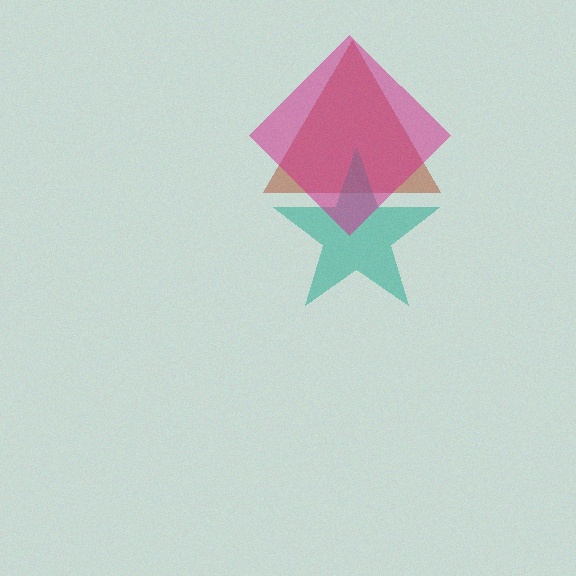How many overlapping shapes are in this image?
There are 3 overlapping shapes in the image.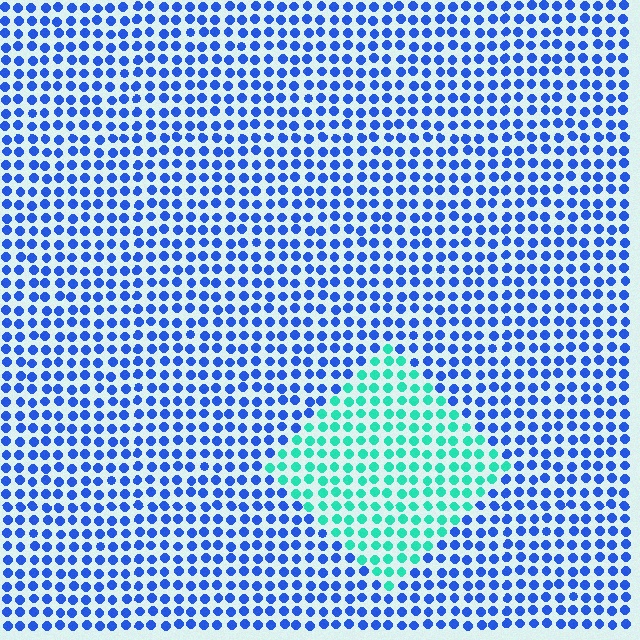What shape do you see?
I see a diamond.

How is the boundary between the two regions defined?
The boundary is defined purely by a slight shift in hue (about 60 degrees). Spacing, size, and orientation are identical on both sides.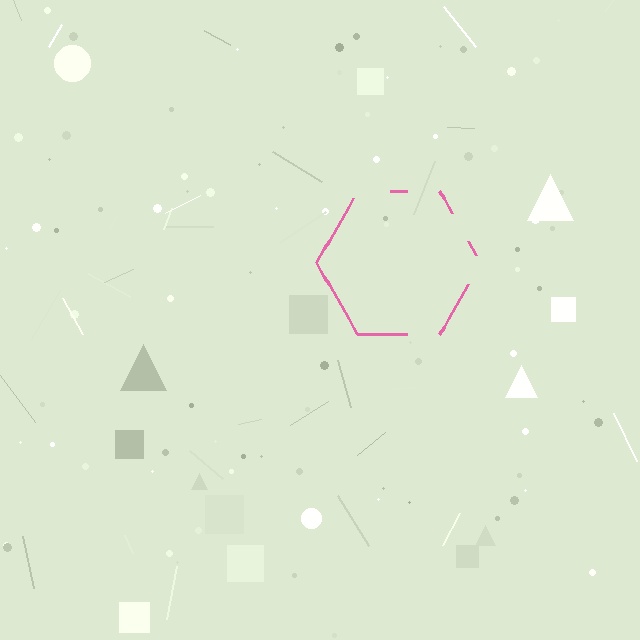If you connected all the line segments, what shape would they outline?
They would outline a hexagon.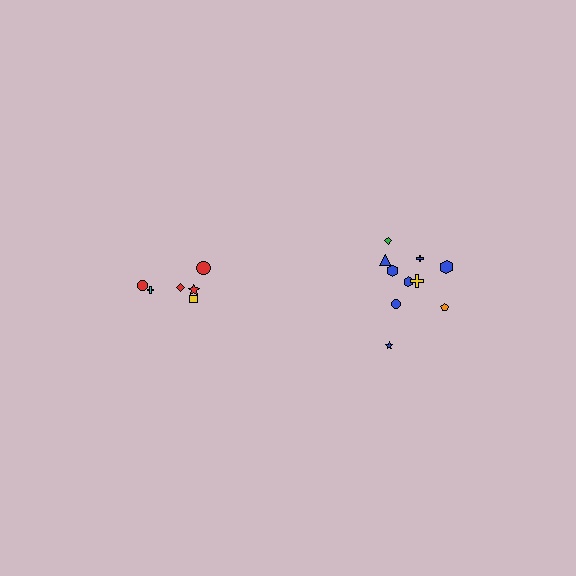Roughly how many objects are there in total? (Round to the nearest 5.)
Roughly 15 objects in total.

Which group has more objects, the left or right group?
The right group.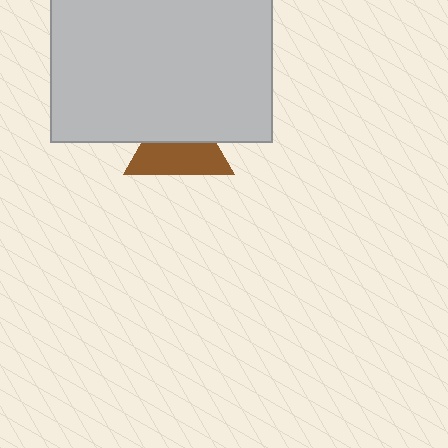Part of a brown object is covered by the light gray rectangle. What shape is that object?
It is a triangle.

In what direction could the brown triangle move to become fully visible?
The brown triangle could move down. That would shift it out from behind the light gray rectangle entirely.